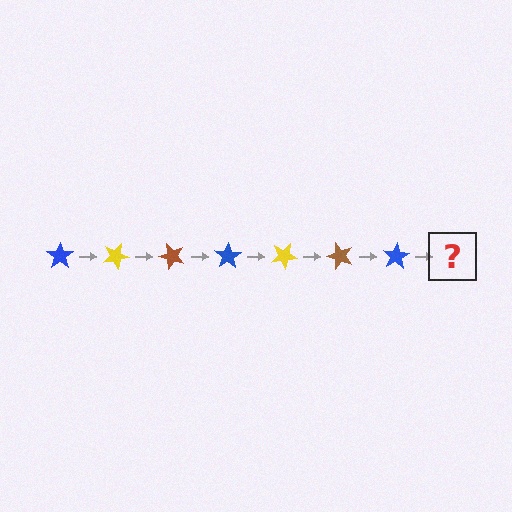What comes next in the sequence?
The next element should be a yellow star, rotated 175 degrees from the start.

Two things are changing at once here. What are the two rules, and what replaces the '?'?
The two rules are that it rotates 25 degrees each step and the color cycles through blue, yellow, and brown. The '?' should be a yellow star, rotated 175 degrees from the start.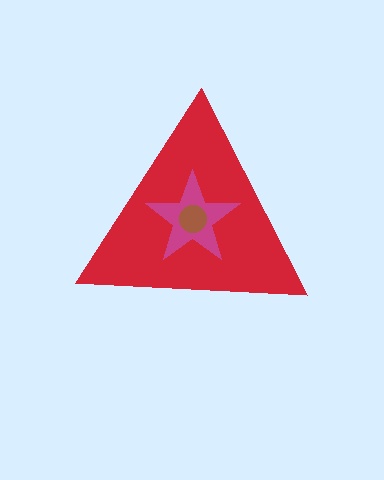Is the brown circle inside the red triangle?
Yes.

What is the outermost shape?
The red triangle.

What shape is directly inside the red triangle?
The magenta star.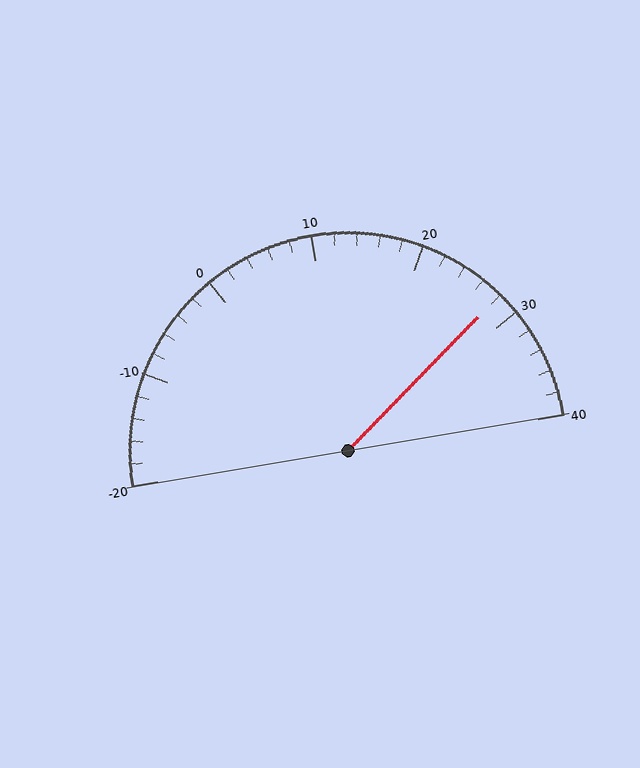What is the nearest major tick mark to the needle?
The nearest major tick mark is 30.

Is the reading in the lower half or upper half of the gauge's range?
The reading is in the upper half of the range (-20 to 40).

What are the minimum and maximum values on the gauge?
The gauge ranges from -20 to 40.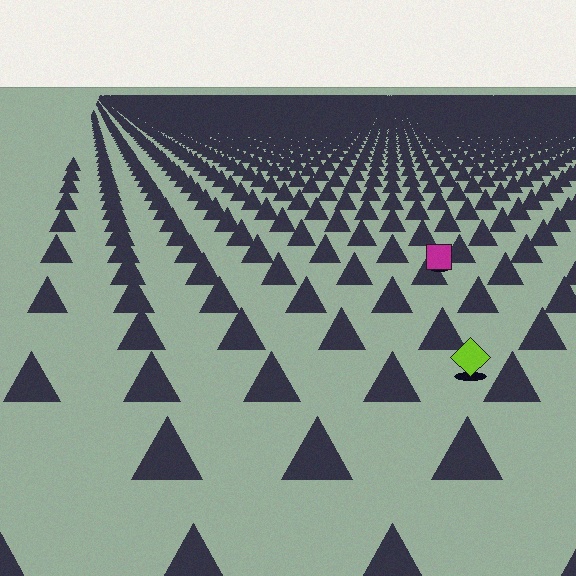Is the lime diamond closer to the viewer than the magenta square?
Yes. The lime diamond is closer — you can tell from the texture gradient: the ground texture is coarser near it.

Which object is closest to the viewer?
The lime diamond is closest. The texture marks near it are larger and more spread out.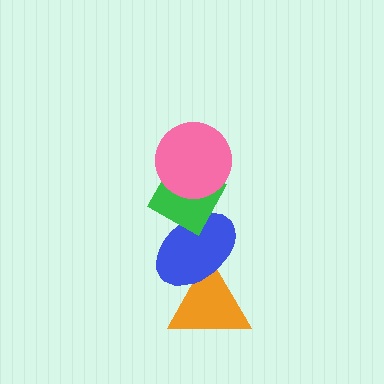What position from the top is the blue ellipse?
The blue ellipse is 3rd from the top.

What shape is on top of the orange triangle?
The blue ellipse is on top of the orange triangle.